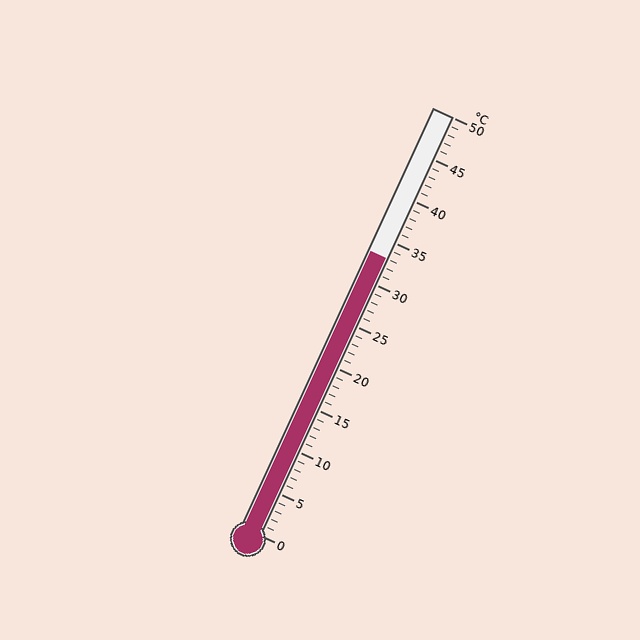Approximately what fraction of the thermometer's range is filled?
The thermometer is filled to approximately 65% of its range.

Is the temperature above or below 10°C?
The temperature is above 10°C.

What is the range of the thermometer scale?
The thermometer scale ranges from 0°C to 50°C.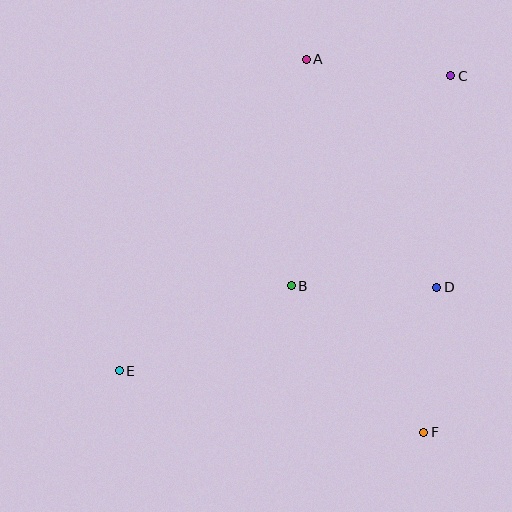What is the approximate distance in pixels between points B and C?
The distance between B and C is approximately 264 pixels.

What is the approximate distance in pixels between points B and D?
The distance between B and D is approximately 146 pixels.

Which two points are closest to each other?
Points A and C are closest to each other.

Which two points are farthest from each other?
Points C and E are farthest from each other.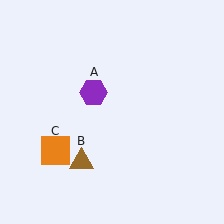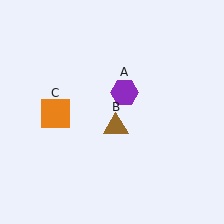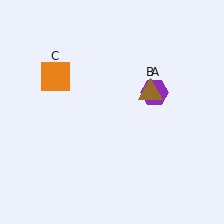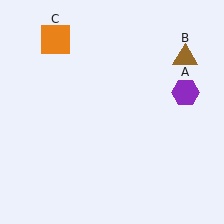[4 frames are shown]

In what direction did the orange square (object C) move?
The orange square (object C) moved up.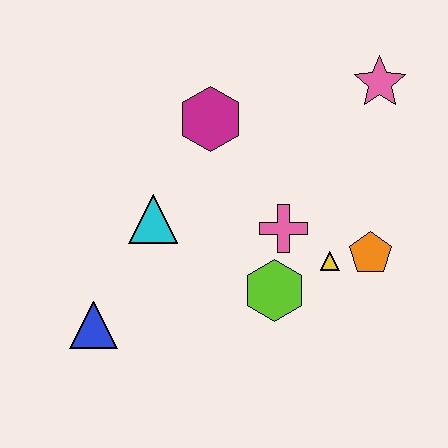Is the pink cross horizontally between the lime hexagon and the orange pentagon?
Yes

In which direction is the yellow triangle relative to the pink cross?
The yellow triangle is to the right of the pink cross.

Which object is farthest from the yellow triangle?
The blue triangle is farthest from the yellow triangle.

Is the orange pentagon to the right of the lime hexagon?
Yes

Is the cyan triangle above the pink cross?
Yes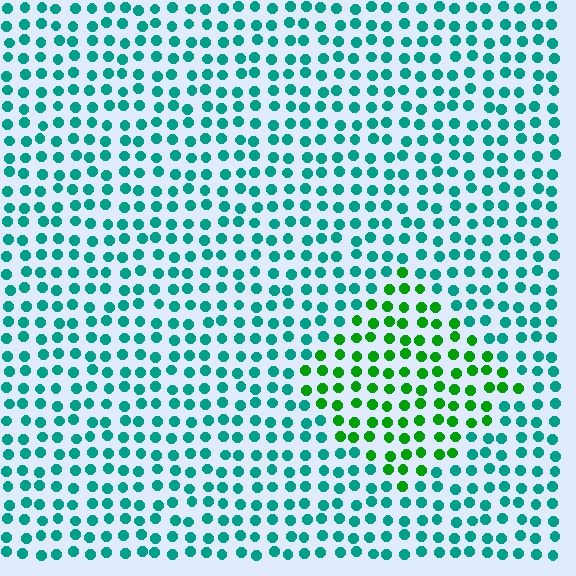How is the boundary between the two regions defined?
The boundary is defined purely by a slight shift in hue (about 49 degrees). Spacing, size, and orientation are identical on both sides.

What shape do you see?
I see a diamond.